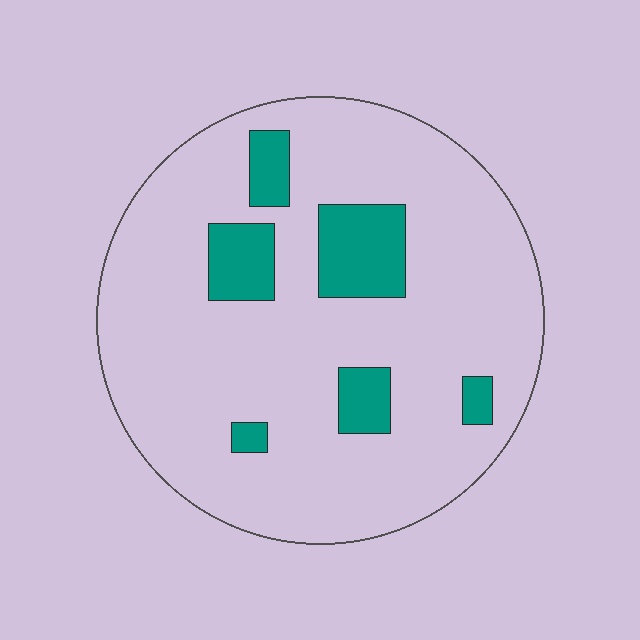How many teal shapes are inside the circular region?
6.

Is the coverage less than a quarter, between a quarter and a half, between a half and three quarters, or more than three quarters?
Less than a quarter.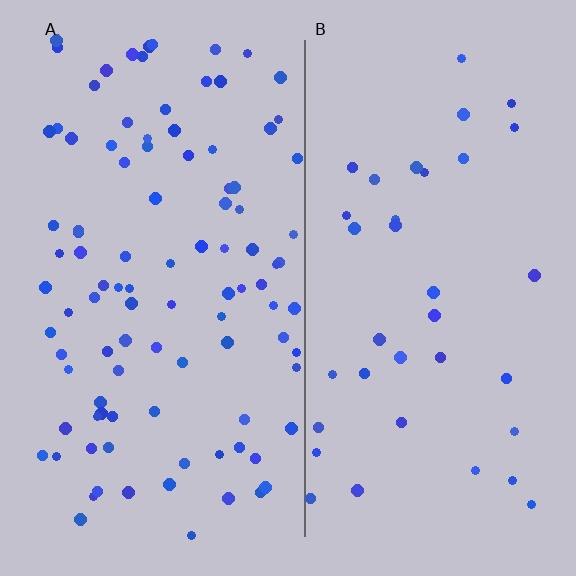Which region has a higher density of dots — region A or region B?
A (the left).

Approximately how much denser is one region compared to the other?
Approximately 2.8× — region A over region B.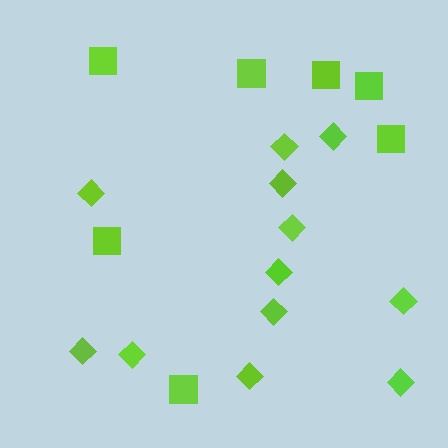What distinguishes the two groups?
There are 2 groups: one group of diamonds (12) and one group of squares (7).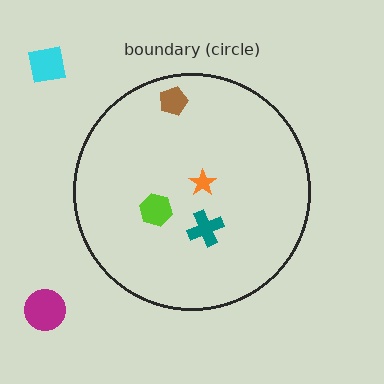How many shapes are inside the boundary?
4 inside, 2 outside.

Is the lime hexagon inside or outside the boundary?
Inside.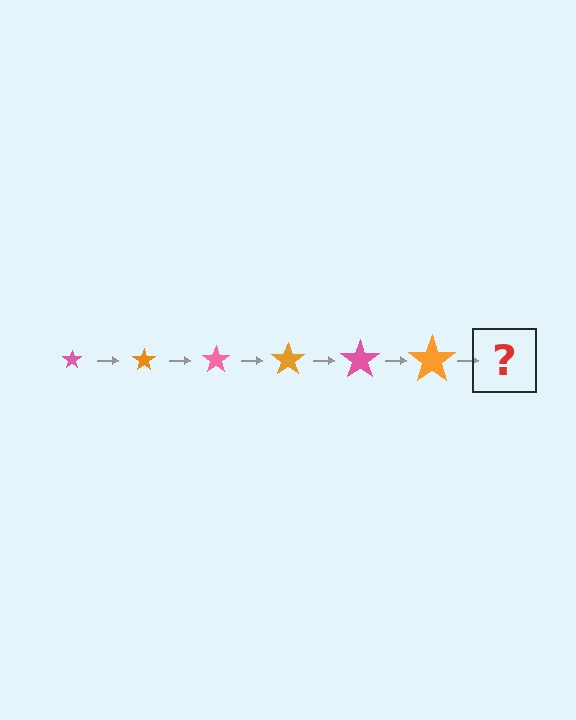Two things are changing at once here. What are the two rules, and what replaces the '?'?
The two rules are that the star grows larger each step and the color cycles through pink and orange. The '?' should be a pink star, larger than the previous one.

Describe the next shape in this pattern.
It should be a pink star, larger than the previous one.